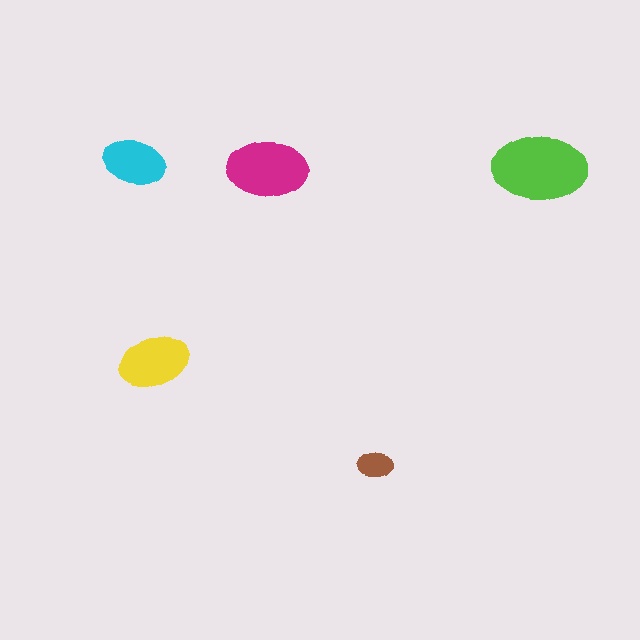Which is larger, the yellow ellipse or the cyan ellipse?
The yellow one.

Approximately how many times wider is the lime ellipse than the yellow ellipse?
About 1.5 times wider.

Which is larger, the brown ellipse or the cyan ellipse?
The cyan one.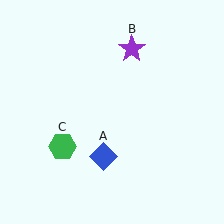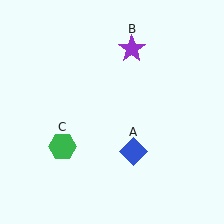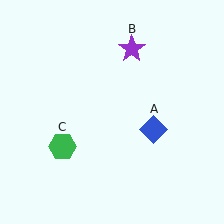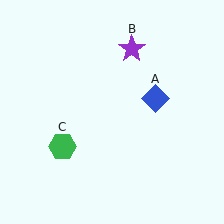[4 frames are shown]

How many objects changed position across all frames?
1 object changed position: blue diamond (object A).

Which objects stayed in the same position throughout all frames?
Purple star (object B) and green hexagon (object C) remained stationary.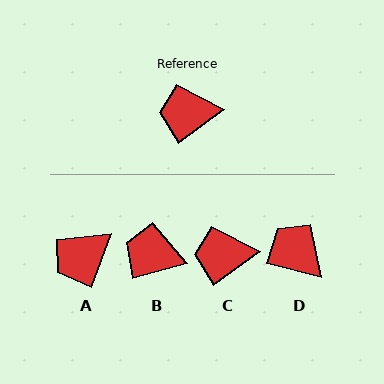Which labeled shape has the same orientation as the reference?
C.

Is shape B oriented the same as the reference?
No, it is off by about 21 degrees.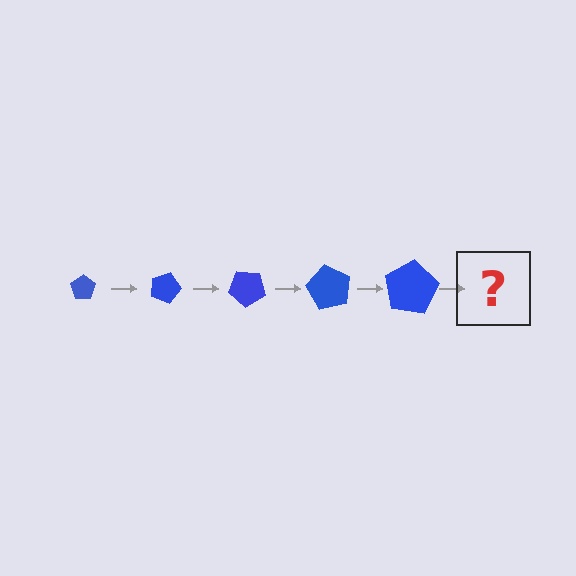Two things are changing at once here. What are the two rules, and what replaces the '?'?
The two rules are that the pentagon grows larger each step and it rotates 20 degrees each step. The '?' should be a pentagon, larger than the previous one and rotated 100 degrees from the start.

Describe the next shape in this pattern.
It should be a pentagon, larger than the previous one and rotated 100 degrees from the start.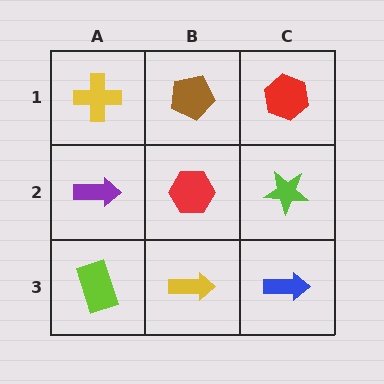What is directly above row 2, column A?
A yellow cross.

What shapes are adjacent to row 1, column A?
A purple arrow (row 2, column A), a brown pentagon (row 1, column B).